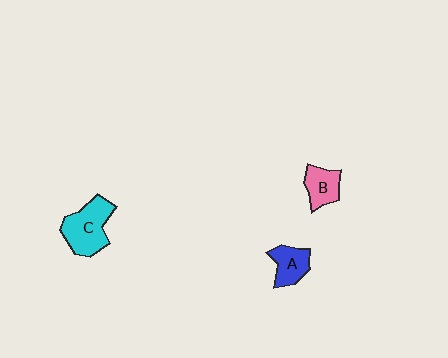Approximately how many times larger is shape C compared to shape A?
Approximately 1.7 times.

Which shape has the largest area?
Shape C (cyan).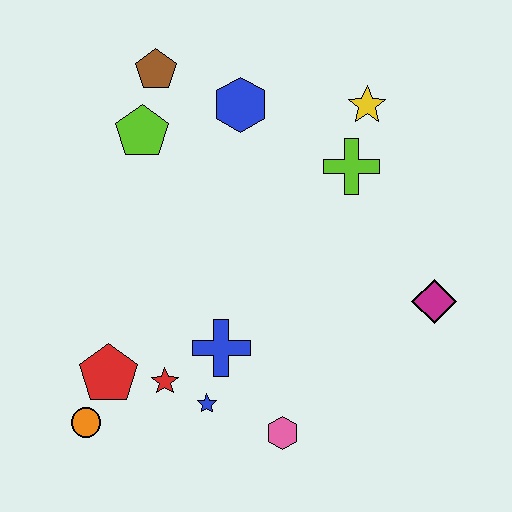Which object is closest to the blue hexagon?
The brown pentagon is closest to the blue hexagon.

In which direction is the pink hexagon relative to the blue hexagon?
The pink hexagon is below the blue hexagon.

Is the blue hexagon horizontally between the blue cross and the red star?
No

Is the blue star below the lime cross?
Yes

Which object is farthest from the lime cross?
The orange circle is farthest from the lime cross.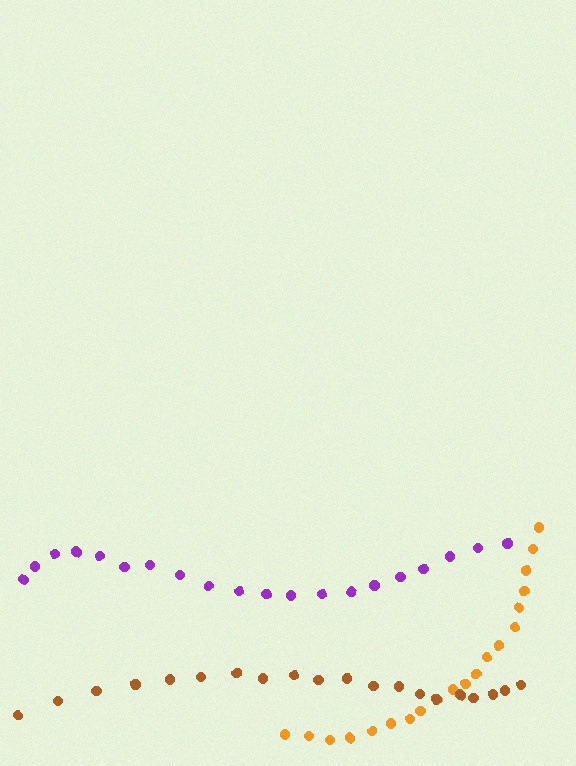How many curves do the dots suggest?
There are 3 distinct paths.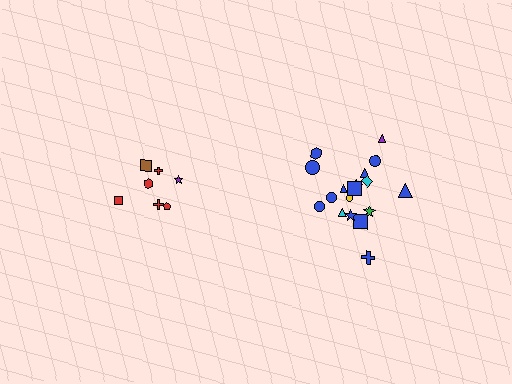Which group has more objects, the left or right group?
The right group.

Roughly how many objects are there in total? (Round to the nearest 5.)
Roughly 25 objects in total.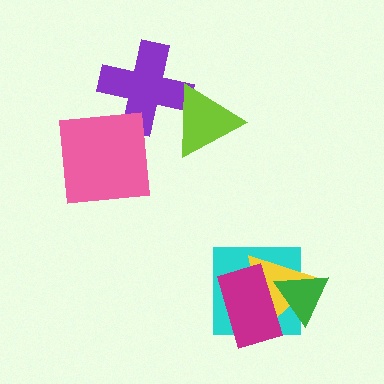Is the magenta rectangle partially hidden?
Yes, it is partially covered by another shape.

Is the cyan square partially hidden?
Yes, it is partially covered by another shape.